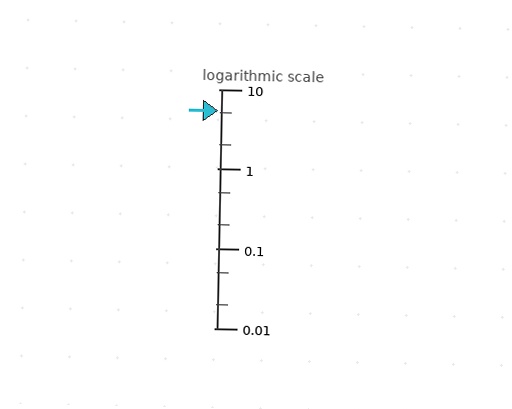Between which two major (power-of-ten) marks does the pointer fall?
The pointer is between 1 and 10.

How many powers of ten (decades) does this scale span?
The scale spans 3 decades, from 0.01 to 10.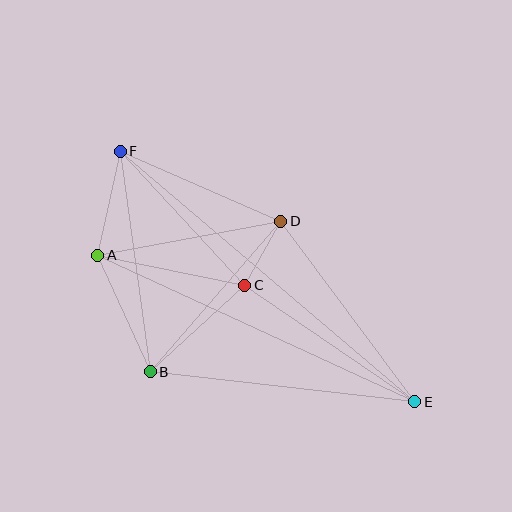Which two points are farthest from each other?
Points E and F are farthest from each other.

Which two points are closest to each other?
Points C and D are closest to each other.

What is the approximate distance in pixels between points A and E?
The distance between A and E is approximately 349 pixels.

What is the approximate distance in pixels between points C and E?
The distance between C and E is approximately 206 pixels.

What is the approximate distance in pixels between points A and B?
The distance between A and B is approximately 128 pixels.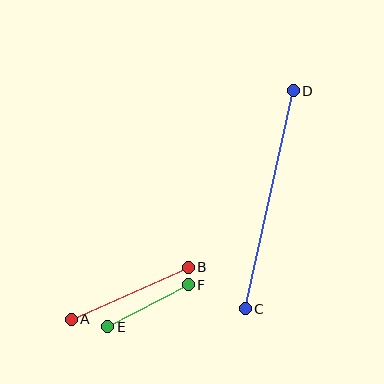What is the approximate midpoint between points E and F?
The midpoint is at approximately (148, 306) pixels.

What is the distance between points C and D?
The distance is approximately 223 pixels.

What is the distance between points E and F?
The distance is approximately 91 pixels.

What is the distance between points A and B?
The distance is approximately 128 pixels.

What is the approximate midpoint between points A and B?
The midpoint is at approximately (130, 293) pixels.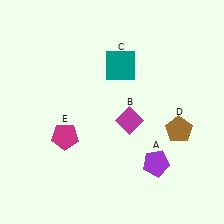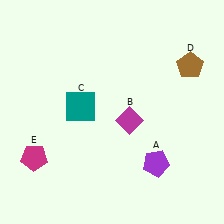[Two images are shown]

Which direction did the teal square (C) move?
The teal square (C) moved down.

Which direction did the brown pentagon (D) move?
The brown pentagon (D) moved up.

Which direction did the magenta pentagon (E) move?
The magenta pentagon (E) moved left.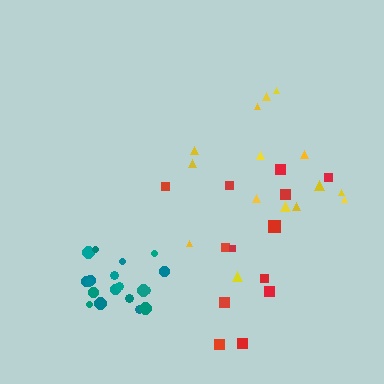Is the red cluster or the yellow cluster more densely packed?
Yellow.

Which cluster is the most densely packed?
Teal.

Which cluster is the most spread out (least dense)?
Red.